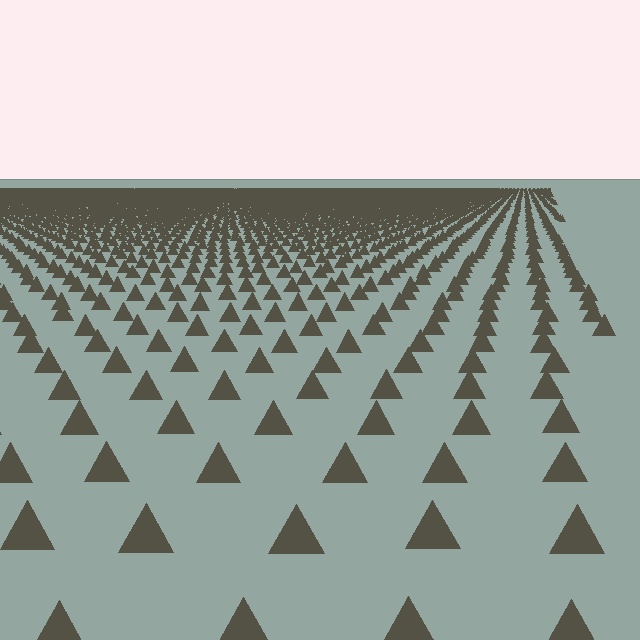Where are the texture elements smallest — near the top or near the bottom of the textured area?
Near the top.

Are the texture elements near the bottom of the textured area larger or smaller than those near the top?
Larger. Near the bottom, elements are closer to the viewer and appear at a bigger on-screen size.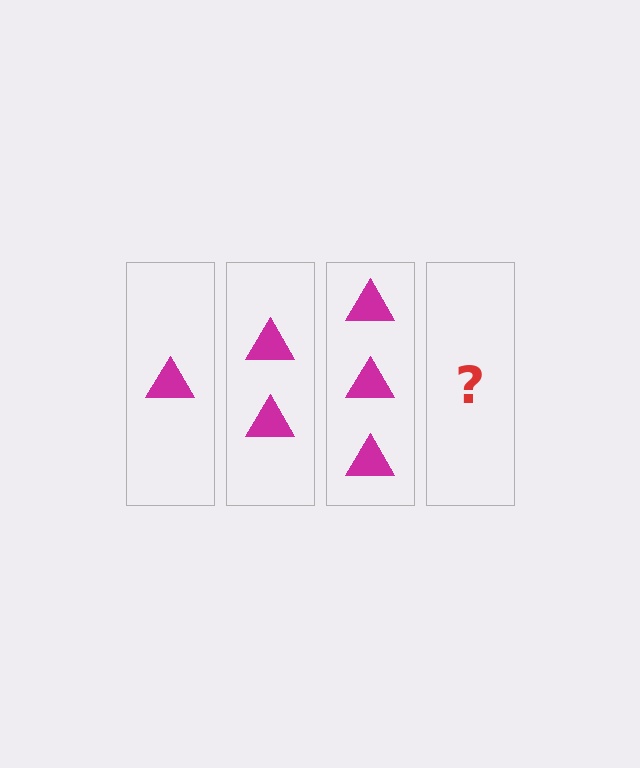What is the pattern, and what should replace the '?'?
The pattern is that each step adds one more triangle. The '?' should be 4 triangles.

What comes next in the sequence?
The next element should be 4 triangles.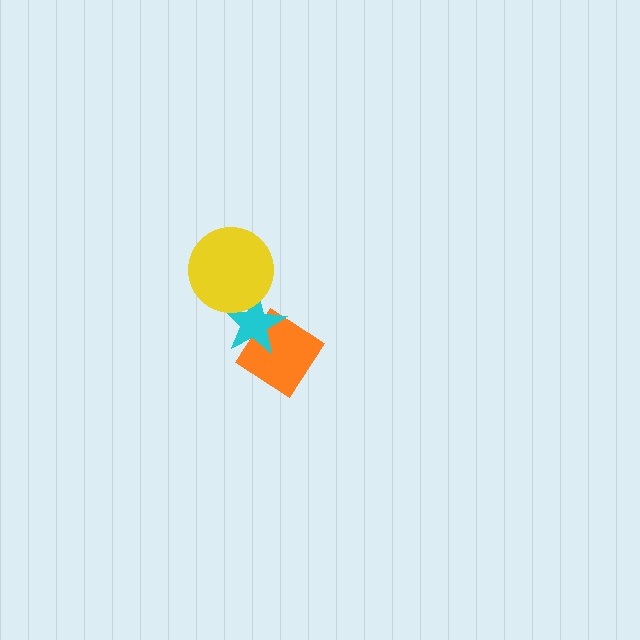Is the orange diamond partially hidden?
Yes, it is partially covered by another shape.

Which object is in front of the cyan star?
The yellow circle is in front of the cyan star.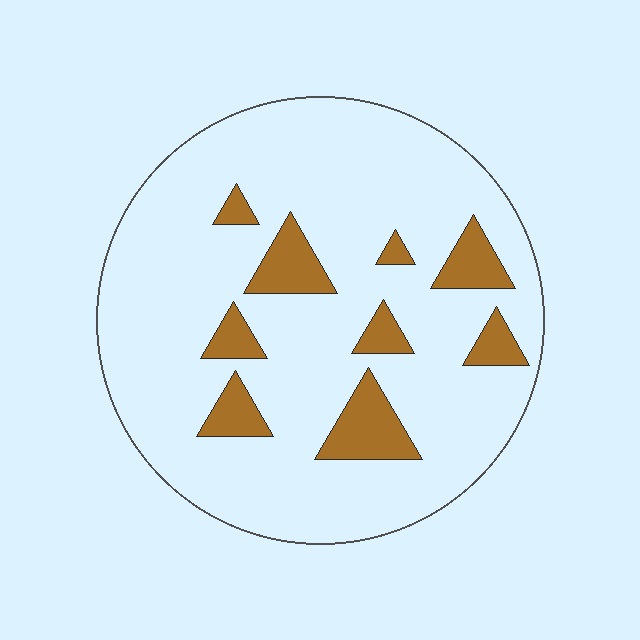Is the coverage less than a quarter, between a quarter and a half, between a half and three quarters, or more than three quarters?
Less than a quarter.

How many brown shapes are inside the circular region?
9.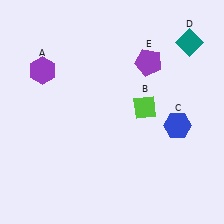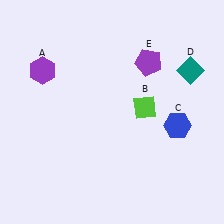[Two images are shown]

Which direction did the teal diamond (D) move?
The teal diamond (D) moved down.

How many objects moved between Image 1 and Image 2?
1 object moved between the two images.